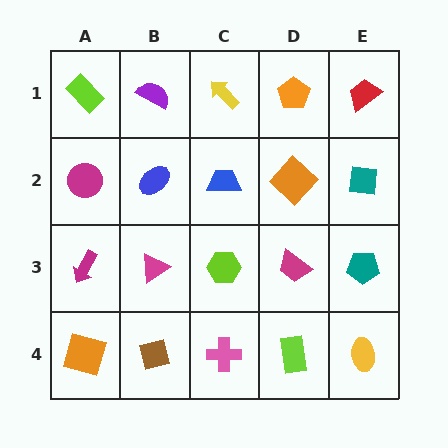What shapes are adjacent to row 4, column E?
A teal pentagon (row 3, column E), a lime rectangle (row 4, column D).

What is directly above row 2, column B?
A purple semicircle.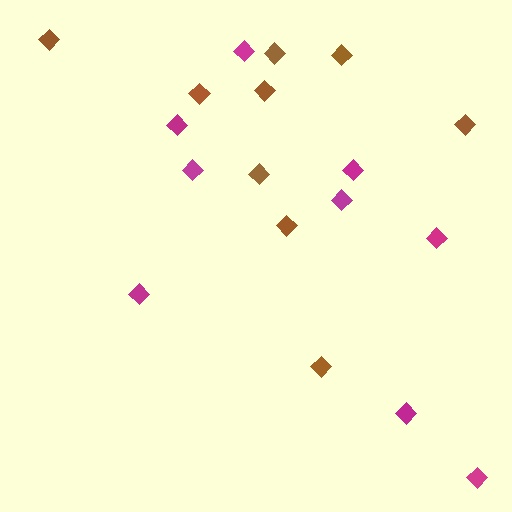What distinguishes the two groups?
There are 2 groups: one group of brown diamonds (9) and one group of magenta diamonds (9).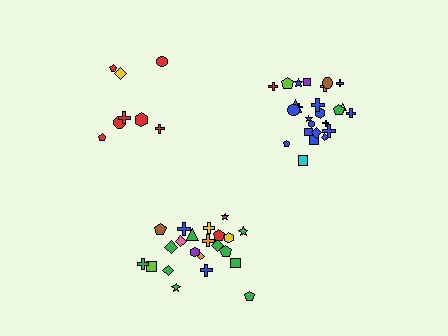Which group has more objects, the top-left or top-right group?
The top-right group.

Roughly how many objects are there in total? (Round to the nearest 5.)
Roughly 55 objects in total.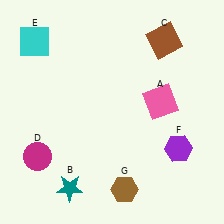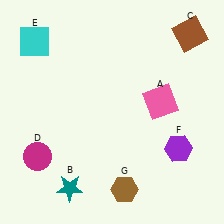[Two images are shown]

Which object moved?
The brown square (C) moved right.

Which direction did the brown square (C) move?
The brown square (C) moved right.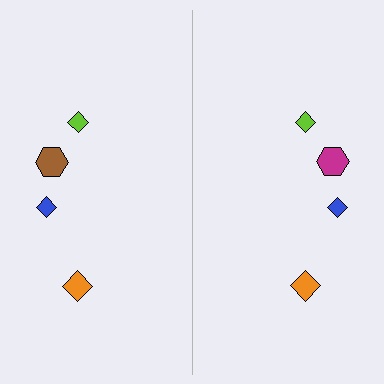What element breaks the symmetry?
The magenta hexagon on the right side breaks the symmetry — its mirror counterpart is brown.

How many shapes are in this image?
There are 8 shapes in this image.